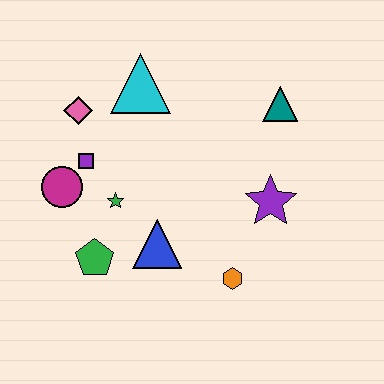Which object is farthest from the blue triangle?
The teal triangle is farthest from the blue triangle.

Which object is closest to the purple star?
The orange hexagon is closest to the purple star.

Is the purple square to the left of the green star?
Yes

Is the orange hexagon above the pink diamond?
No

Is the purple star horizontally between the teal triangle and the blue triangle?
Yes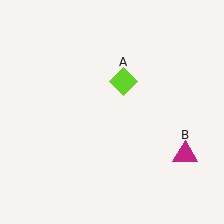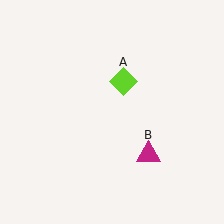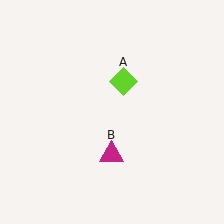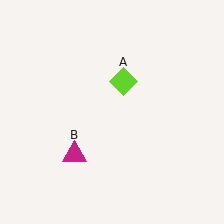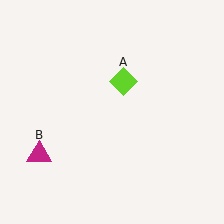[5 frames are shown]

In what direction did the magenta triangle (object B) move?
The magenta triangle (object B) moved left.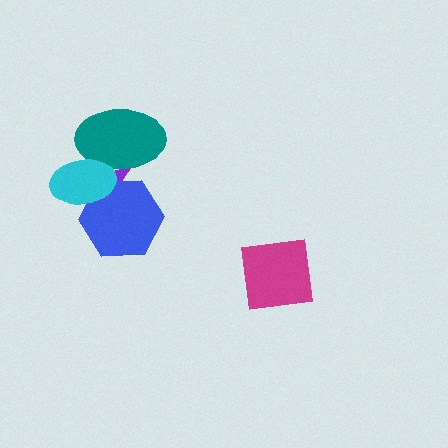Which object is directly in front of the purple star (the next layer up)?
The blue hexagon is directly in front of the purple star.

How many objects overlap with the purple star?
3 objects overlap with the purple star.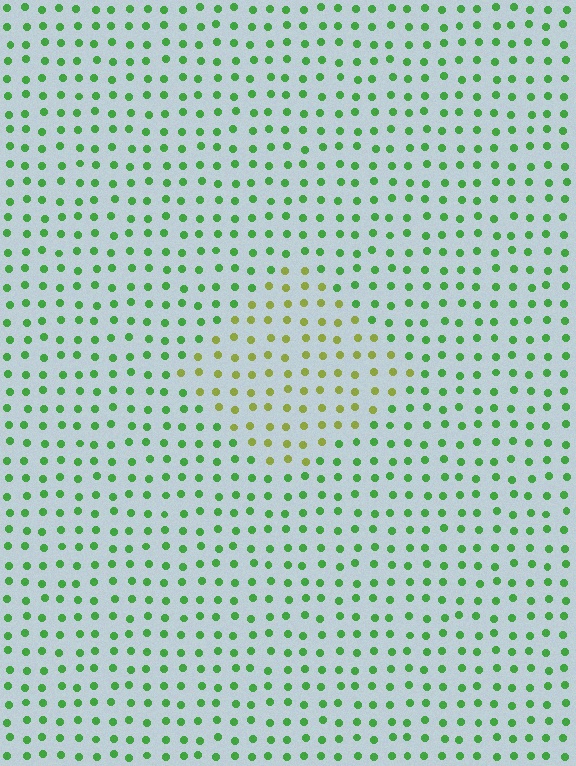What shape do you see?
I see a diamond.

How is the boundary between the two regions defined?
The boundary is defined purely by a slight shift in hue (about 45 degrees). Spacing, size, and orientation are identical on both sides.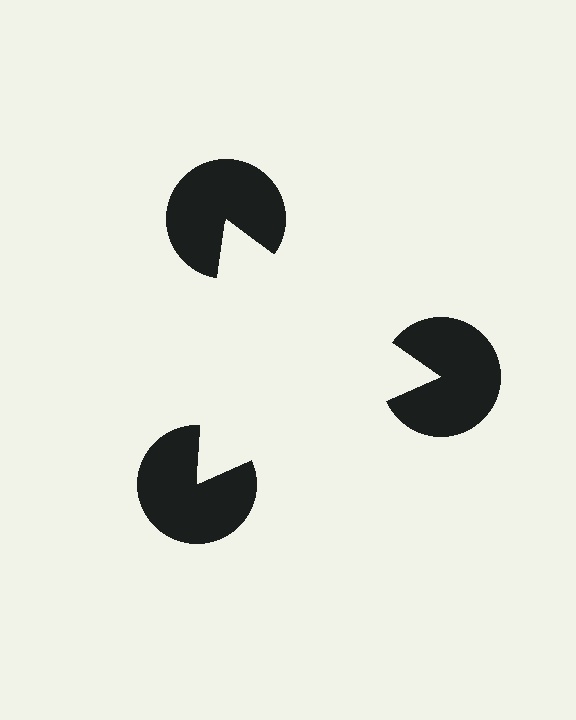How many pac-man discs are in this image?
There are 3 — one at each vertex of the illusory triangle.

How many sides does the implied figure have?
3 sides.